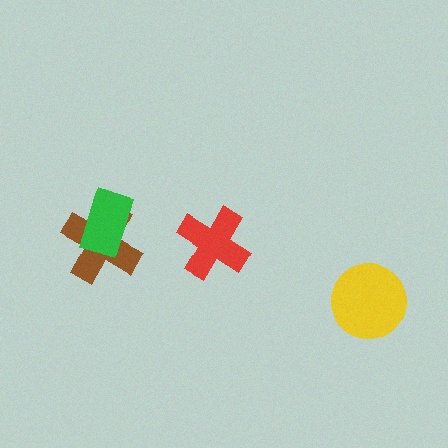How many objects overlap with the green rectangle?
1 object overlaps with the green rectangle.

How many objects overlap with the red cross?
0 objects overlap with the red cross.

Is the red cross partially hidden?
No, no other shape covers it.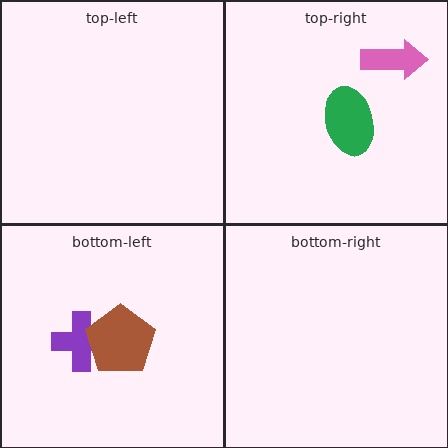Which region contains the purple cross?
The bottom-left region.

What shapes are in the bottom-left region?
The purple cross, the brown pentagon.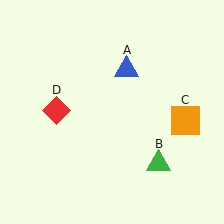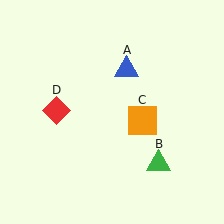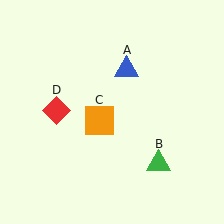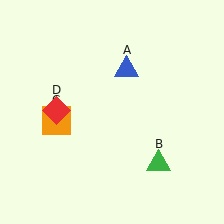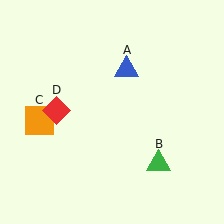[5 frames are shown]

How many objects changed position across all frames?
1 object changed position: orange square (object C).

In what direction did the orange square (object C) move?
The orange square (object C) moved left.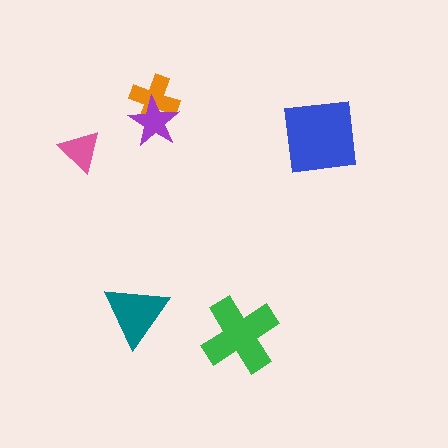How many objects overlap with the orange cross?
1 object overlaps with the orange cross.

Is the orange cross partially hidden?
Yes, it is partially covered by another shape.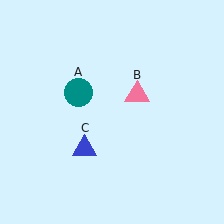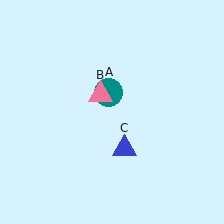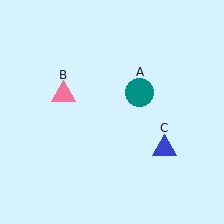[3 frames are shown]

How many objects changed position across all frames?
3 objects changed position: teal circle (object A), pink triangle (object B), blue triangle (object C).